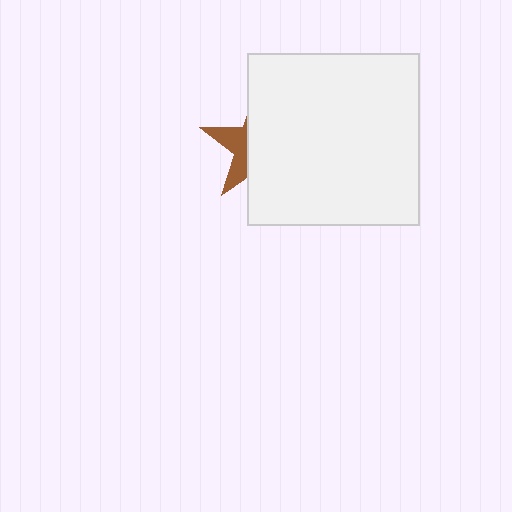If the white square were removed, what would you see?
You would see the complete brown star.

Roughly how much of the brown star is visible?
A small part of it is visible (roughly 33%).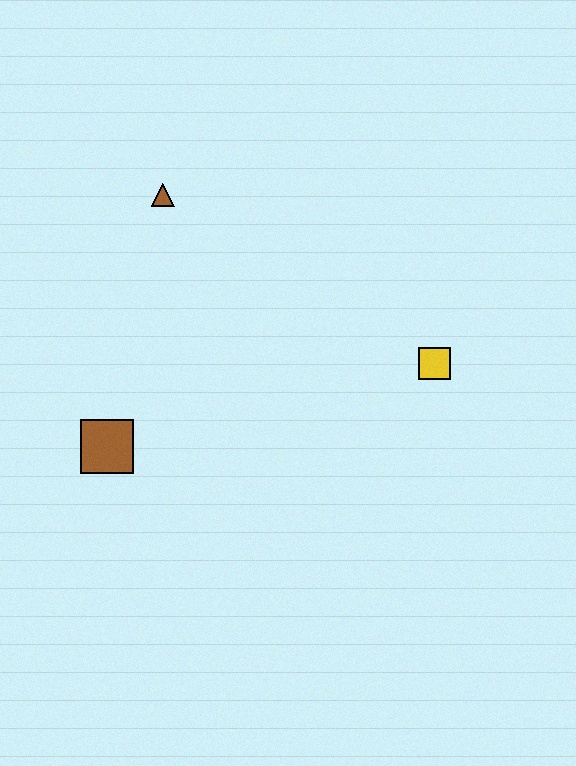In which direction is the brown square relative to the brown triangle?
The brown square is below the brown triangle.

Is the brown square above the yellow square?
No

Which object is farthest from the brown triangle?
The yellow square is farthest from the brown triangle.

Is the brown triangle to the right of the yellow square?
No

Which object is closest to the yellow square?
The brown triangle is closest to the yellow square.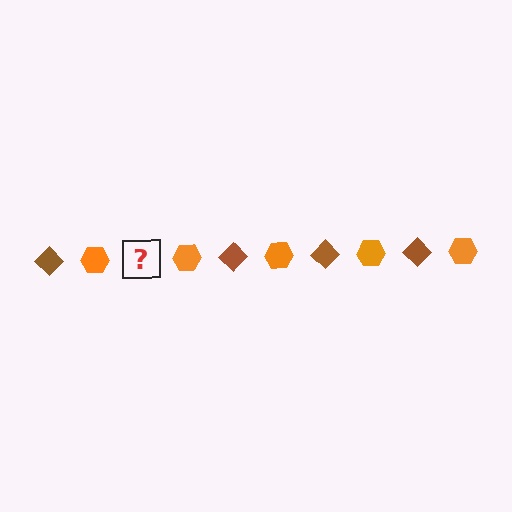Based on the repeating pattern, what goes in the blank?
The blank should be a brown diamond.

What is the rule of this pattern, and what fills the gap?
The rule is that the pattern alternates between brown diamond and orange hexagon. The gap should be filled with a brown diamond.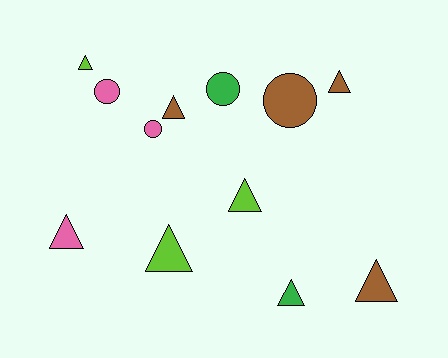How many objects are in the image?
There are 12 objects.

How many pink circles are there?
There are 2 pink circles.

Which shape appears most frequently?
Triangle, with 8 objects.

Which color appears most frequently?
Brown, with 4 objects.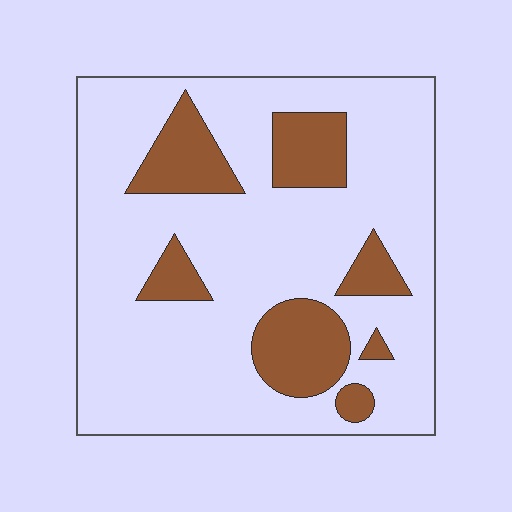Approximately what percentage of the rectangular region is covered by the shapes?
Approximately 20%.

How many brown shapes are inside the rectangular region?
7.